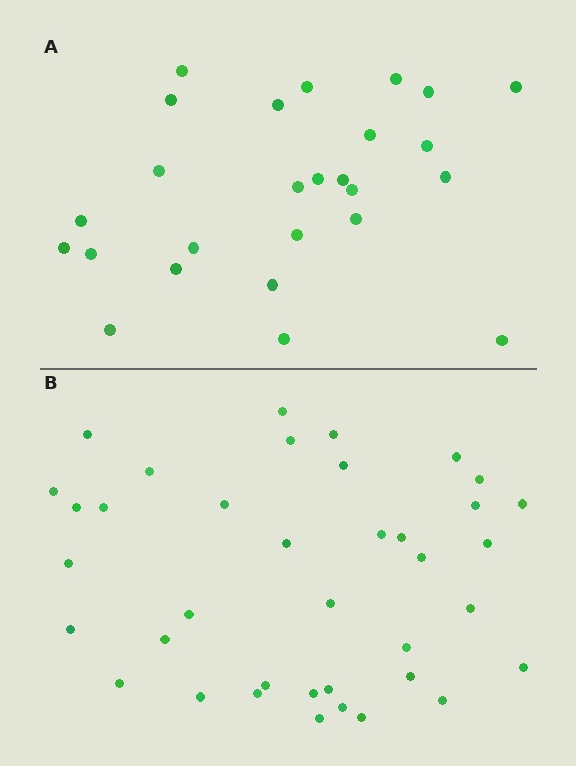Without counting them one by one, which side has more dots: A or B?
Region B (the bottom region) has more dots.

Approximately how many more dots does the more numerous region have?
Region B has roughly 12 or so more dots than region A.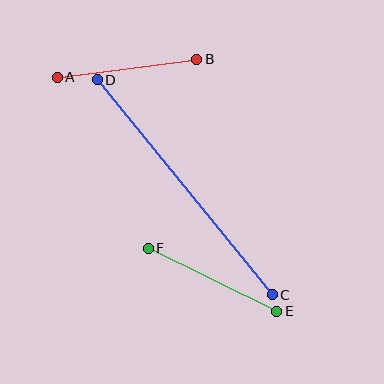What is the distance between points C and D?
The distance is approximately 277 pixels.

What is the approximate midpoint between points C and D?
The midpoint is at approximately (185, 187) pixels.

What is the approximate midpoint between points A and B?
The midpoint is at approximately (127, 68) pixels.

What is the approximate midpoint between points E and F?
The midpoint is at approximately (213, 280) pixels.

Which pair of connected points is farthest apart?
Points C and D are farthest apart.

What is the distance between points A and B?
The distance is approximately 140 pixels.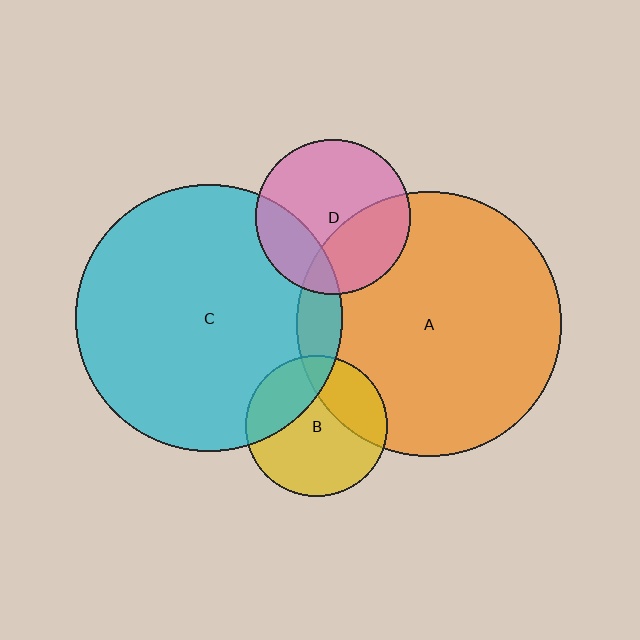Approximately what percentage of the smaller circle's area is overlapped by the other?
Approximately 35%.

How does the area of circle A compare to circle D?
Approximately 2.9 times.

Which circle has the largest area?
Circle C (cyan).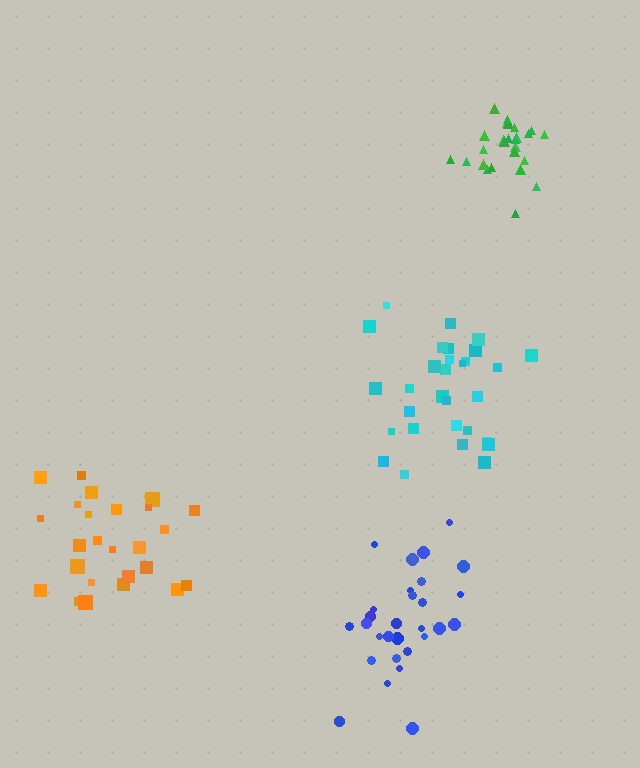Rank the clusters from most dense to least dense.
green, blue, cyan, orange.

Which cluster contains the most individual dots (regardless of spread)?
Cyan (30).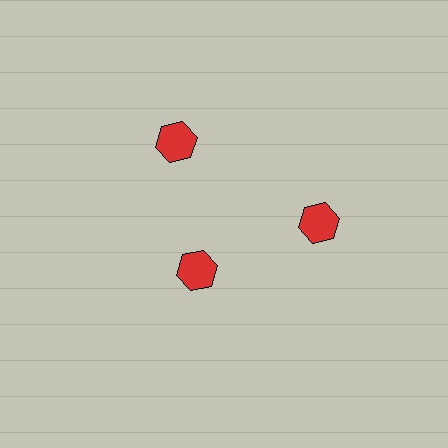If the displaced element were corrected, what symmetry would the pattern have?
It would have 3-fold rotational symmetry — the pattern would map onto itself every 120 degrees.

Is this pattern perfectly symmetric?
No. The 3 red hexagons are arranged in a ring, but one element near the 7 o'clock position is pulled inward toward the center, breaking the 3-fold rotational symmetry.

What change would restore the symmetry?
The symmetry would be restored by moving it outward, back onto the ring so that all 3 hexagons sit at equal angles and equal distance from the center.